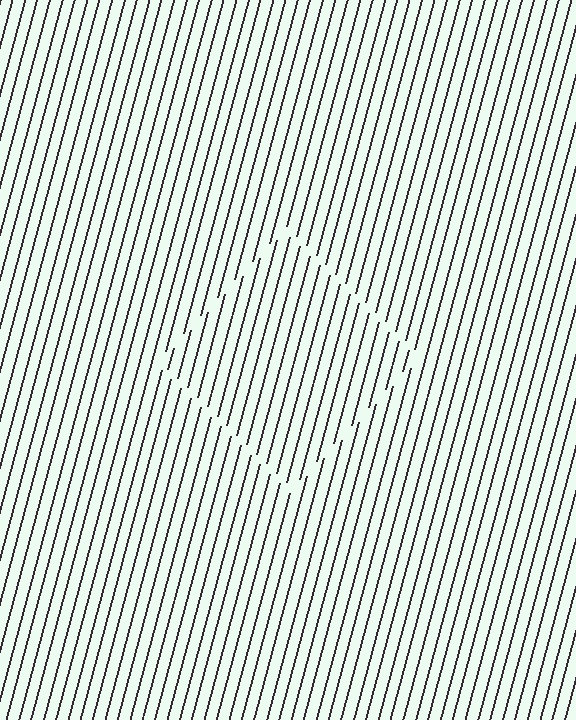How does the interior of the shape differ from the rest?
The interior of the shape contains the same grating, shifted by half a period — the contour is defined by the phase discontinuity where line-ends from the inner and outer gratings abut.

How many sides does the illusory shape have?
4 sides — the line-ends trace a square.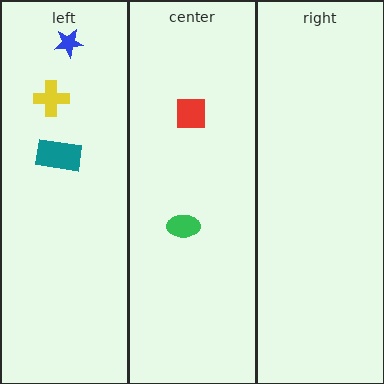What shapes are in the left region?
The yellow cross, the blue star, the teal rectangle.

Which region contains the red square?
The center region.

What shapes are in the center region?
The red square, the green ellipse.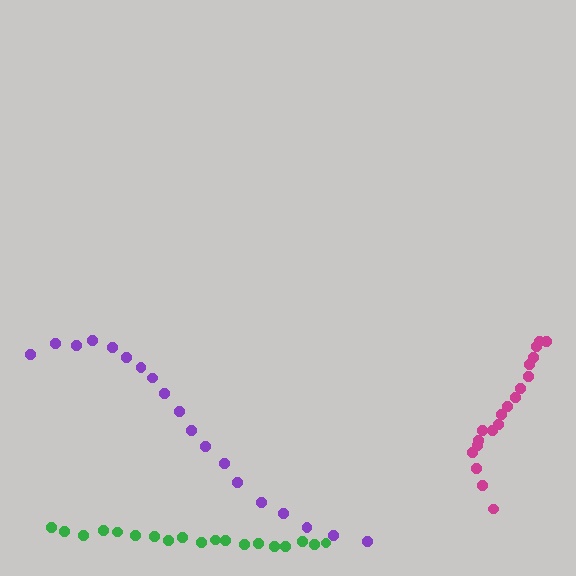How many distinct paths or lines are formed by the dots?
There are 3 distinct paths.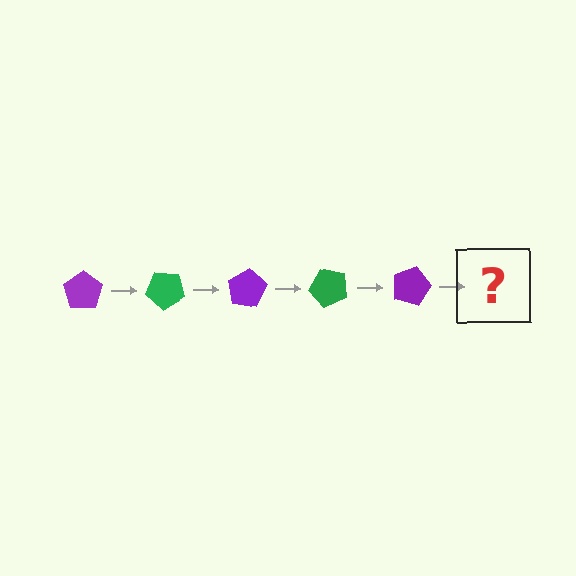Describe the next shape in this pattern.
It should be a green pentagon, rotated 200 degrees from the start.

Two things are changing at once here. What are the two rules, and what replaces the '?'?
The two rules are that it rotates 40 degrees each step and the color cycles through purple and green. The '?' should be a green pentagon, rotated 200 degrees from the start.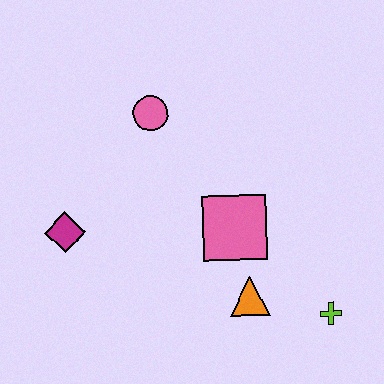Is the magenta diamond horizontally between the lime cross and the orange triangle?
No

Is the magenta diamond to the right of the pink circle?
No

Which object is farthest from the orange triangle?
The pink circle is farthest from the orange triangle.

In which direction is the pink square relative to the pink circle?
The pink square is below the pink circle.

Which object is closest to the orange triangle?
The pink square is closest to the orange triangle.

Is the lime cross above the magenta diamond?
No